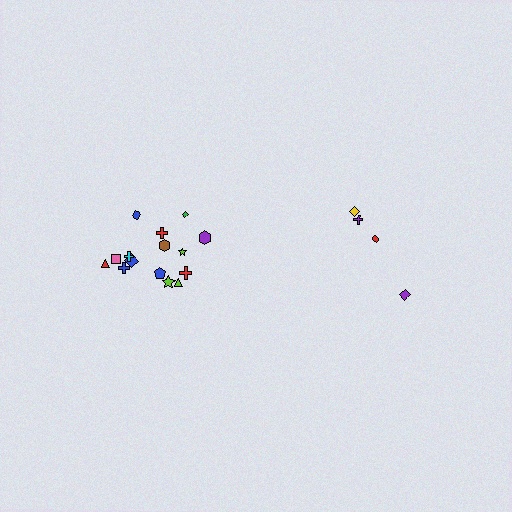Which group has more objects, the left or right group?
The left group.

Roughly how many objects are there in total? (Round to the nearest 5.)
Roughly 20 objects in total.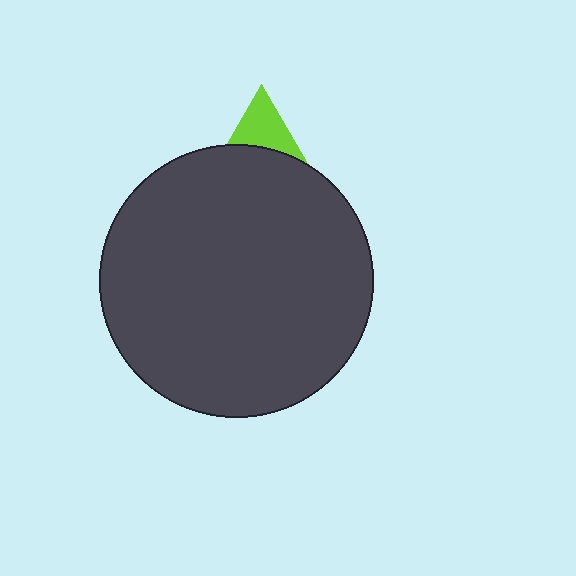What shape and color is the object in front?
The object in front is a dark gray circle.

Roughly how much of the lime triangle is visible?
A small part of it is visible (roughly 32%).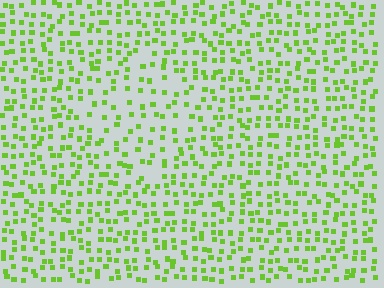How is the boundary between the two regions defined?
The boundary is defined by a change in element density (approximately 1.7x ratio). All elements are the same color, size, and shape.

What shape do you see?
I see a diamond.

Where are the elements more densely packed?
The elements are more densely packed outside the diamond boundary.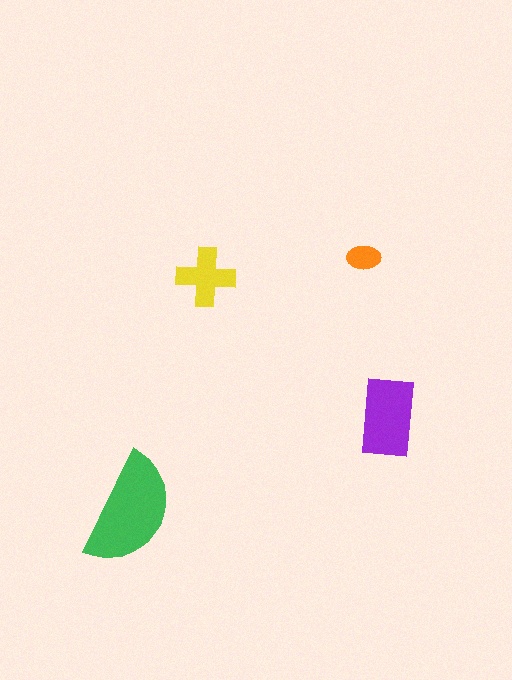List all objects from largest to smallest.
The green semicircle, the purple rectangle, the yellow cross, the orange ellipse.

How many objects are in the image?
There are 4 objects in the image.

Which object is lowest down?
The green semicircle is bottommost.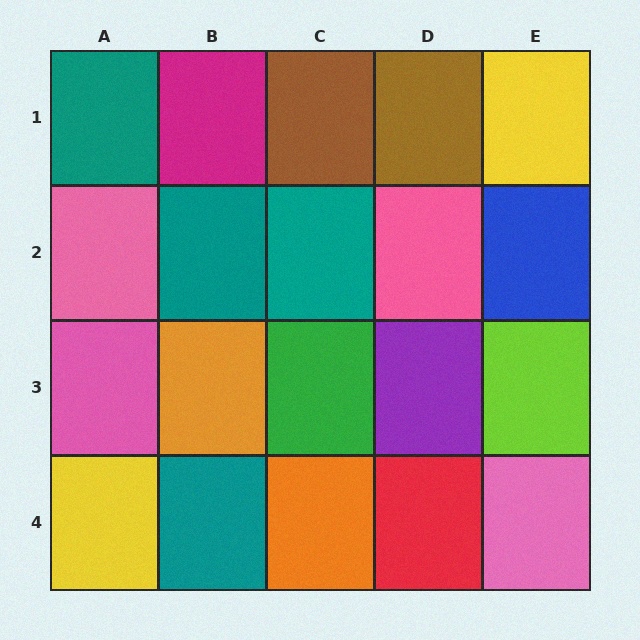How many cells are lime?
1 cell is lime.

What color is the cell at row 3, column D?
Purple.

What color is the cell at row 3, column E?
Lime.